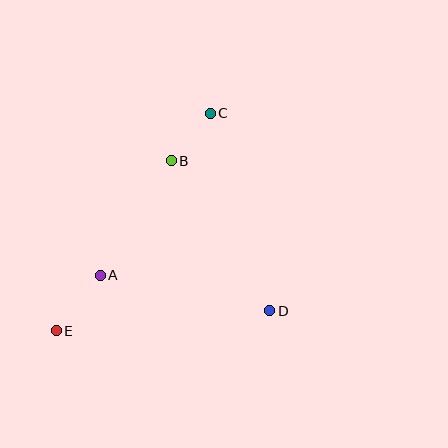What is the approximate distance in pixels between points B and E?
The distance between B and E is approximately 205 pixels.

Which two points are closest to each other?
Points B and C are closest to each other.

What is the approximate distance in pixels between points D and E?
The distance between D and E is approximately 215 pixels.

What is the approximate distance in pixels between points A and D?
The distance between A and D is approximately 173 pixels.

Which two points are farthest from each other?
Points C and E are farthest from each other.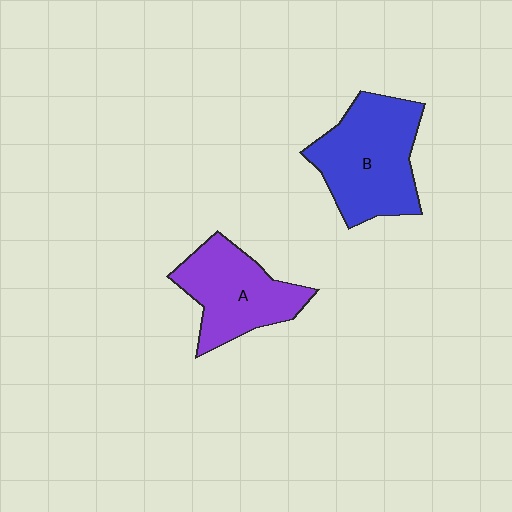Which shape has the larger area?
Shape B (blue).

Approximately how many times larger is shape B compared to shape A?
Approximately 1.2 times.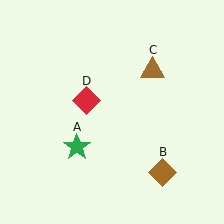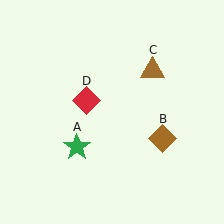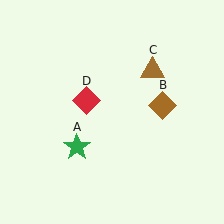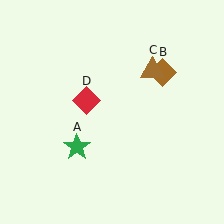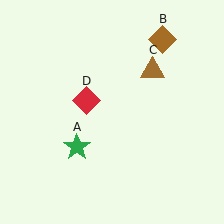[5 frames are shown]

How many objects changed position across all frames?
1 object changed position: brown diamond (object B).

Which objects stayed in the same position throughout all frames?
Green star (object A) and brown triangle (object C) and red diamond (object D) remained stationary.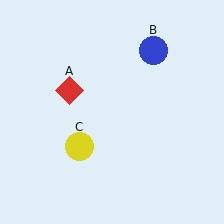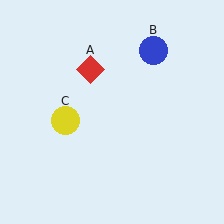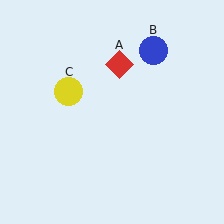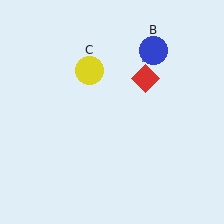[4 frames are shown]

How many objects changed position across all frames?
2 objects changed position: red diamond (object A), yellow circle (object C).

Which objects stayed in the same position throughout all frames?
Blue circle (object B) remained stationary.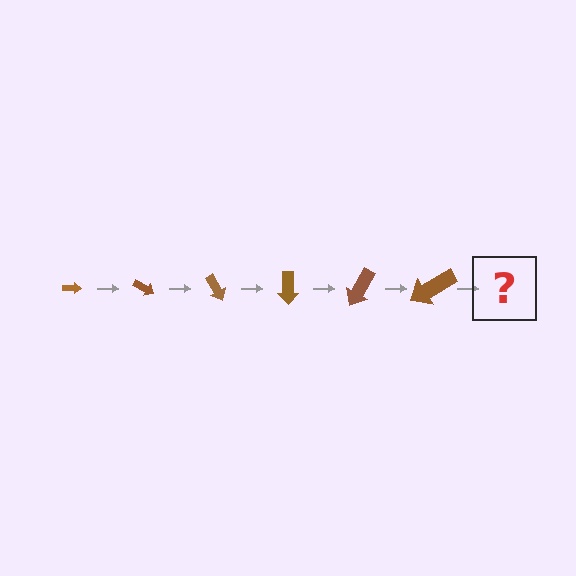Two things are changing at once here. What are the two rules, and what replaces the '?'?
The two rules are that the arrow grows larger each step and it rotates 30 degrees each step. The '?' should be an arrow, larger than the previous one and rotated 180 degrees from the start.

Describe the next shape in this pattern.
It should be an arrow, larger than the previous one and rotated 180 degrees from the start.